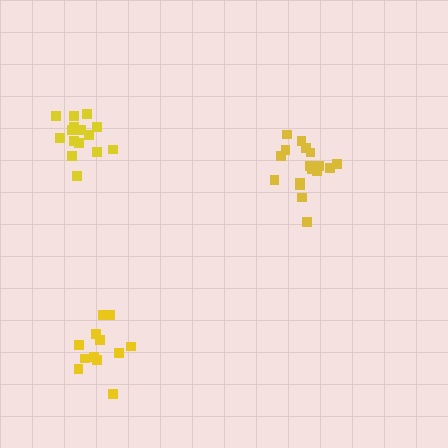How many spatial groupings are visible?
There are 3 spatial groupings.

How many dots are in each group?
Group 1: 12 dots, Group 2: 16 dots, Group 3: 17 dots (45 total).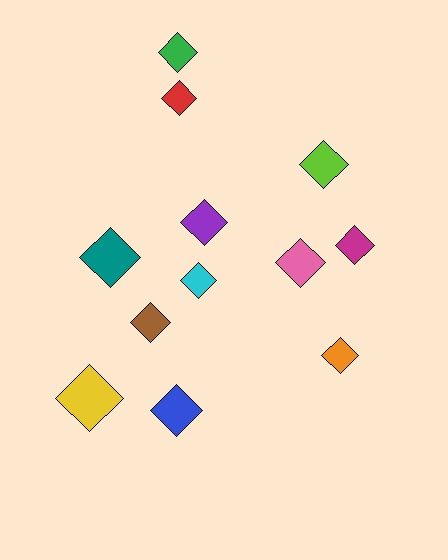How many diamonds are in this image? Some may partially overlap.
There are 12 diamonds.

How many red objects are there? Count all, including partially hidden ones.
There is 1 red object.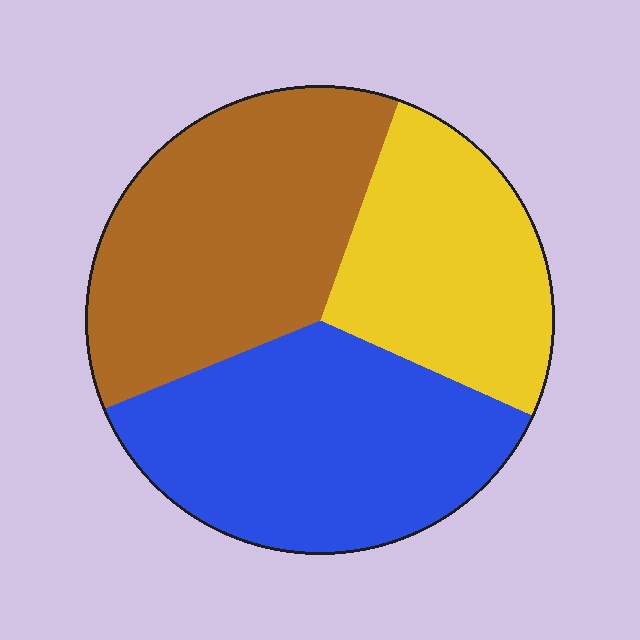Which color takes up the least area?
Yellow, at roughly 25%.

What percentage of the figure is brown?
Brown takes up about three eighths (3/8) of the figure.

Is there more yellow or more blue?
Blue.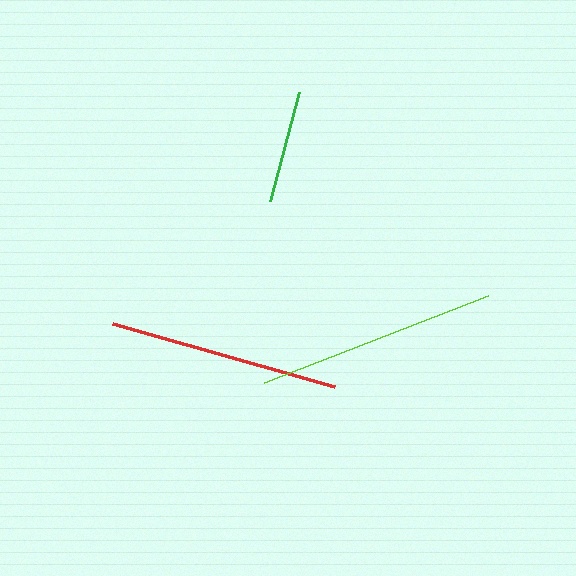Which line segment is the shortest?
The green line is the shortest at approximately 113 pixels.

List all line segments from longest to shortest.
From longest to shortest: lime, red, green.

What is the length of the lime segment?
The lime segment is approximately 240 pixels long.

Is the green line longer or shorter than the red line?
The red line is longer than the green line.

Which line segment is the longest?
The lime line is the longest at approximately 240 pixels.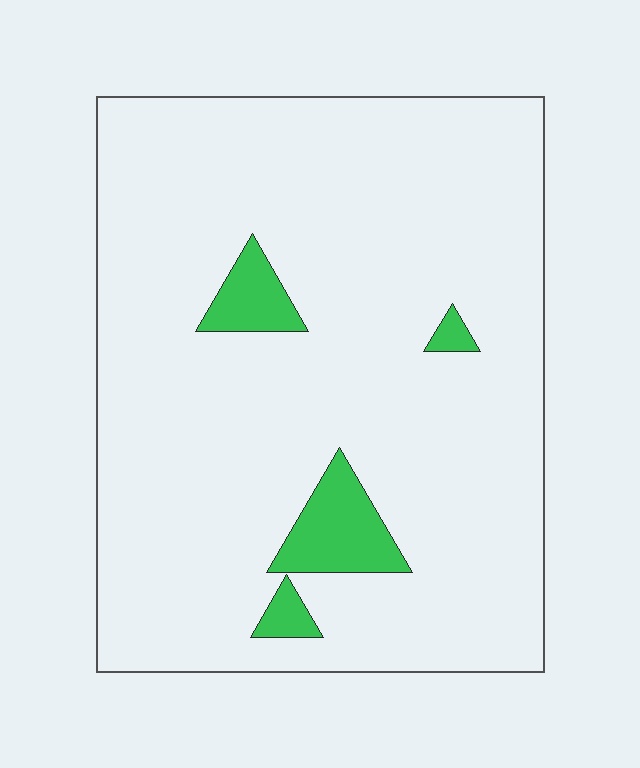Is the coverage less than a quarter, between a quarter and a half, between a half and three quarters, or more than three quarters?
Less than a quarter.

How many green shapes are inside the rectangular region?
4.